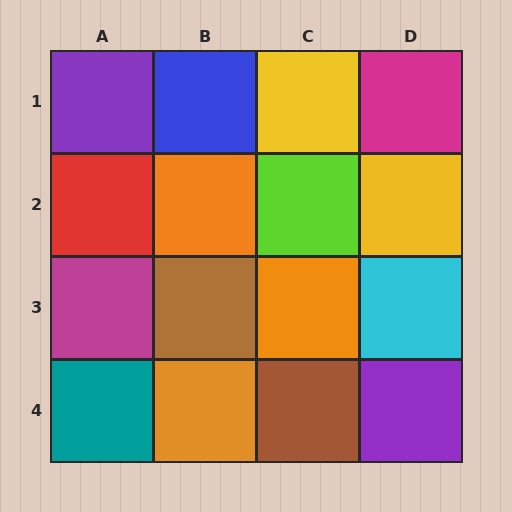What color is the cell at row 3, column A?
Magenta.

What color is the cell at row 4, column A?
Teal.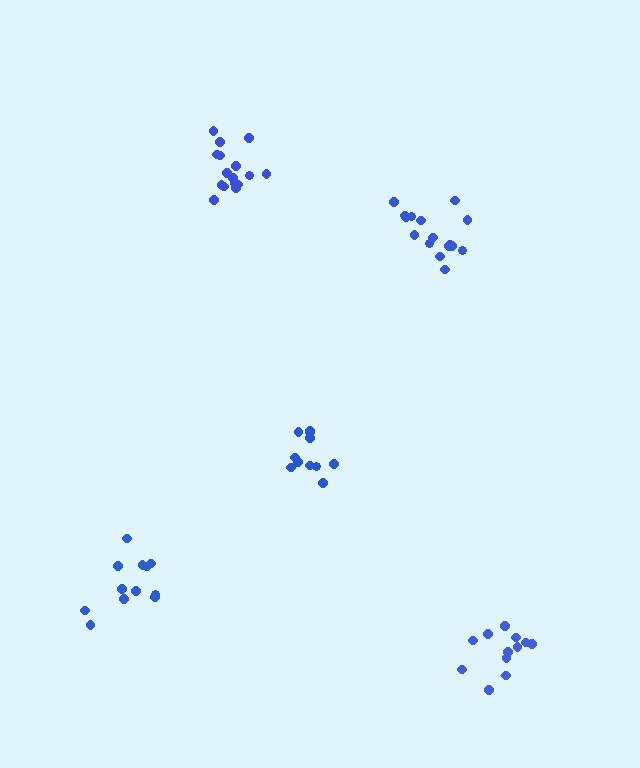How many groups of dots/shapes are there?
There are 5 groups.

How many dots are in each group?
Group 1: 12 dots, Group 2: 16 dots, Group 3: 12 dots, Group 4: 16 dots, Group 5: 11 dots (67 total).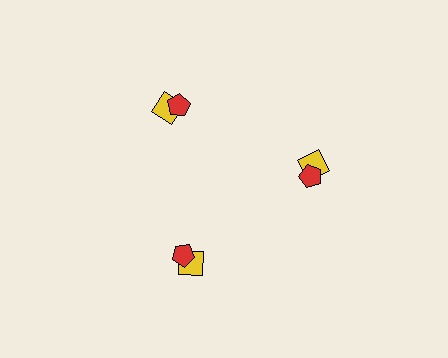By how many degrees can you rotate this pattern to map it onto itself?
The pattern maps onto itself every 120 degrees of rotation.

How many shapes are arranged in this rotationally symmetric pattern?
There are 6 shapes, arranged in 3 groups of 2.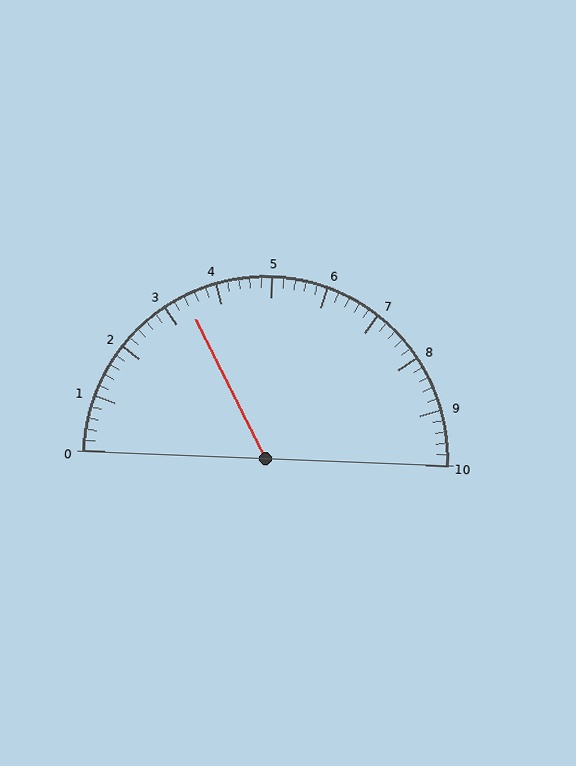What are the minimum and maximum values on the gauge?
The gauge ranges from 0 to 10.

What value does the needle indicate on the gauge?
The needle indicates approximately 3.4.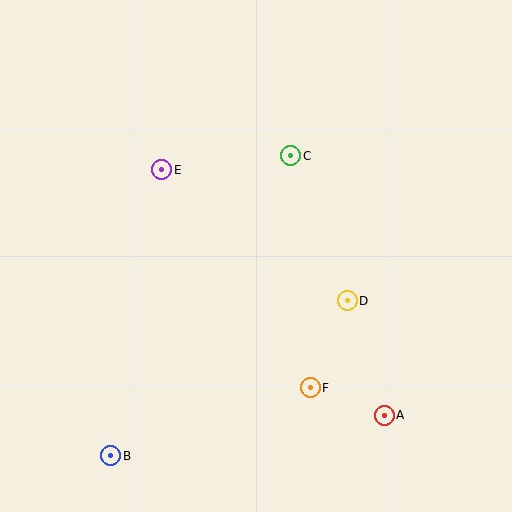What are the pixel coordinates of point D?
Point D is at (347, 301).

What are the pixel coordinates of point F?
Point F is at (310, 388).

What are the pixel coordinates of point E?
Point E is at (162, 170).